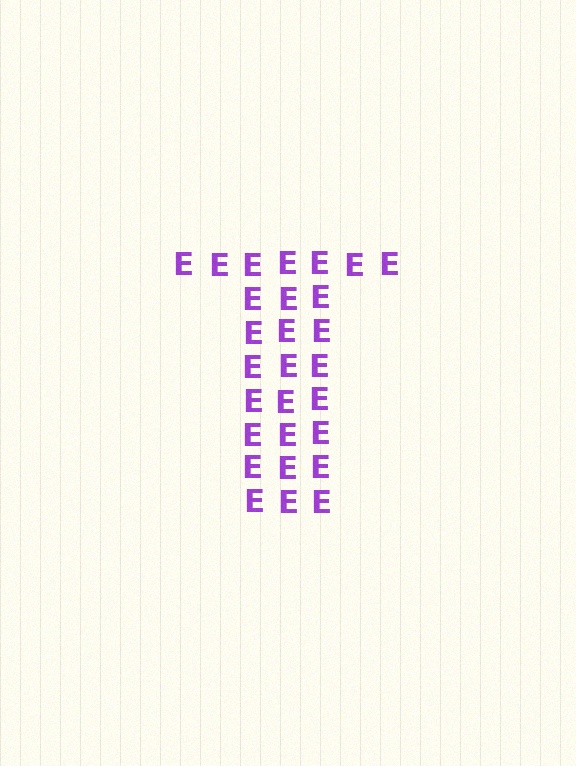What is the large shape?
The large shape is the letter T.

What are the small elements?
The small elements are letter E's.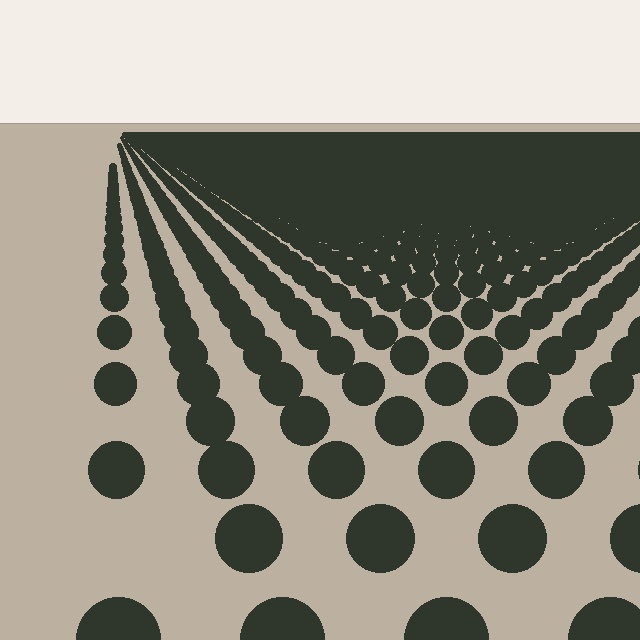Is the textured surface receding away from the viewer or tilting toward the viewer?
The surface is receding away from the viewer. Texture elements get smaller and denser toward the top.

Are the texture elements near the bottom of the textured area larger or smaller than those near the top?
Larger. Near the bottom, elements are closer to the viewer and appear at a bigger on-screen size.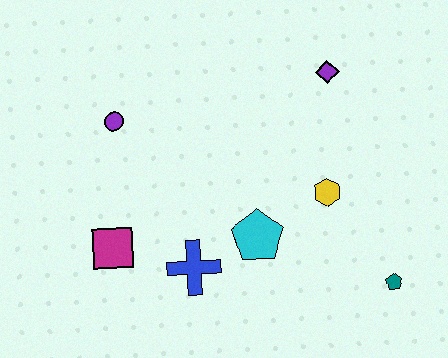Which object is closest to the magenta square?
The blue cross is closest to the magenta square.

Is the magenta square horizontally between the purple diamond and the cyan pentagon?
No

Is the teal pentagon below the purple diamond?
Yes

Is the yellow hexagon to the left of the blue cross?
No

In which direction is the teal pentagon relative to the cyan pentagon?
The teal pentagon is to the right of the cyan pentagon.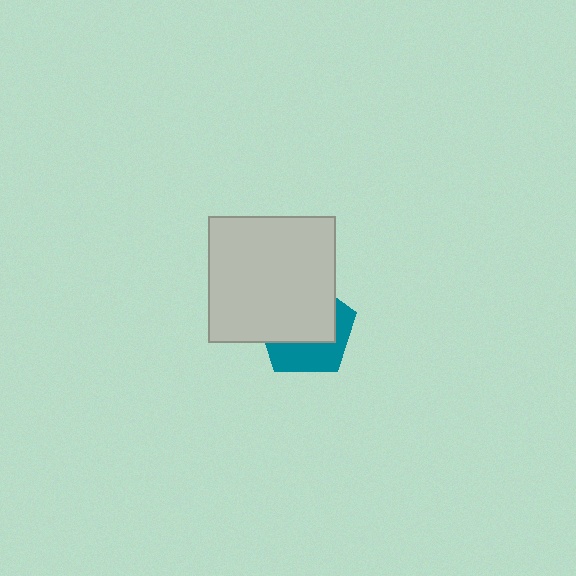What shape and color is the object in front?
The object in front is a light gray square.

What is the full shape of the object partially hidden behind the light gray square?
The partially hidden object is a teal pentagon.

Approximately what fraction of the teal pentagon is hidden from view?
Roughly 60% of the teal pentagon is hidden behind the light gray square.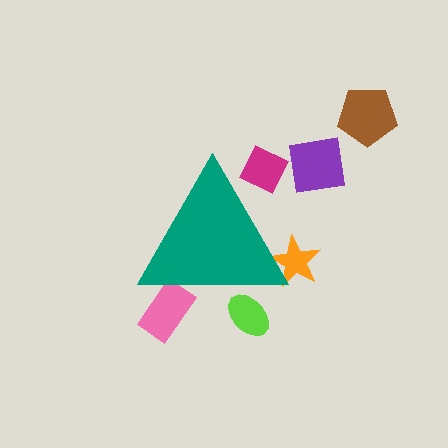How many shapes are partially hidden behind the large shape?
4 shapes are partially hidden.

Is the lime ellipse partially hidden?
Yes, the lime ellipse is partially hidden behind the teal triangle.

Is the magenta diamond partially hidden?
Yes, the magenta diamond is partially hidden behind the teal triangle.